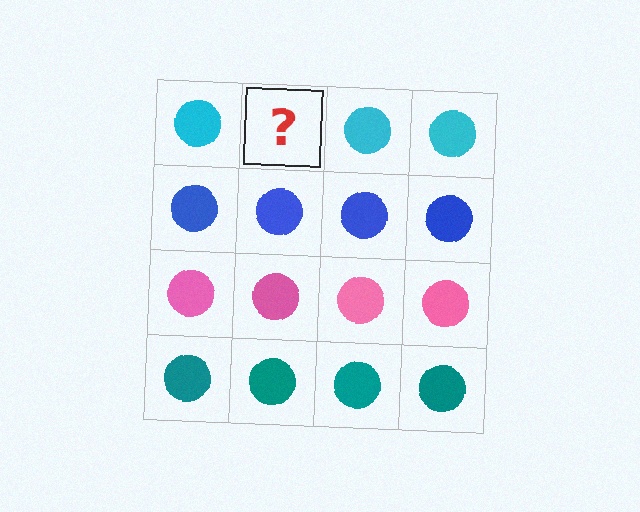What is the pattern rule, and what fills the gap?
The rule is that each row has a consistent color. The gap should be filled with a cyan circle.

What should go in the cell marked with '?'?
The missing cell should contain a cyan circle.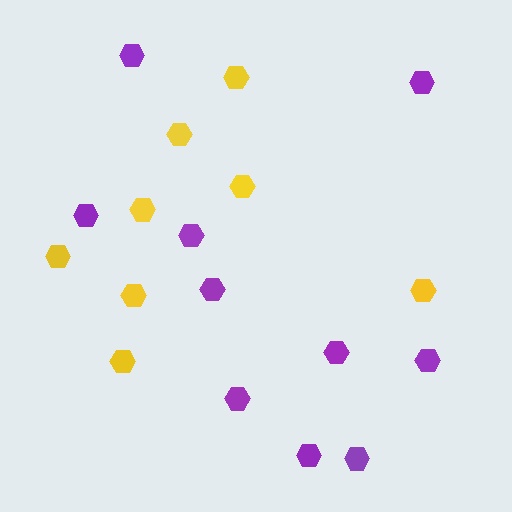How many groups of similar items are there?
There are 2 groups: one group of purple hexagons (10) and one group of yellow hexagons (8).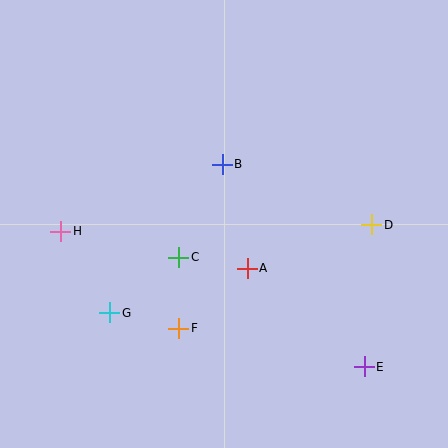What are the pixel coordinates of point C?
Point C is at (179, 257).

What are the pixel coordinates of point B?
Point B is at (222, 164).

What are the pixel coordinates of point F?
Point F is at (179, 328).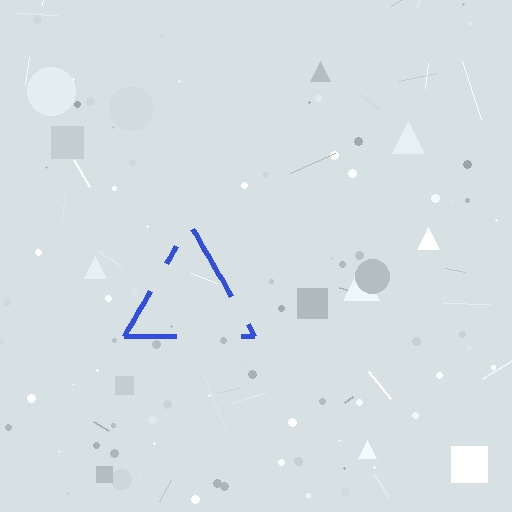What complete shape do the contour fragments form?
The contour fragments form a triangle.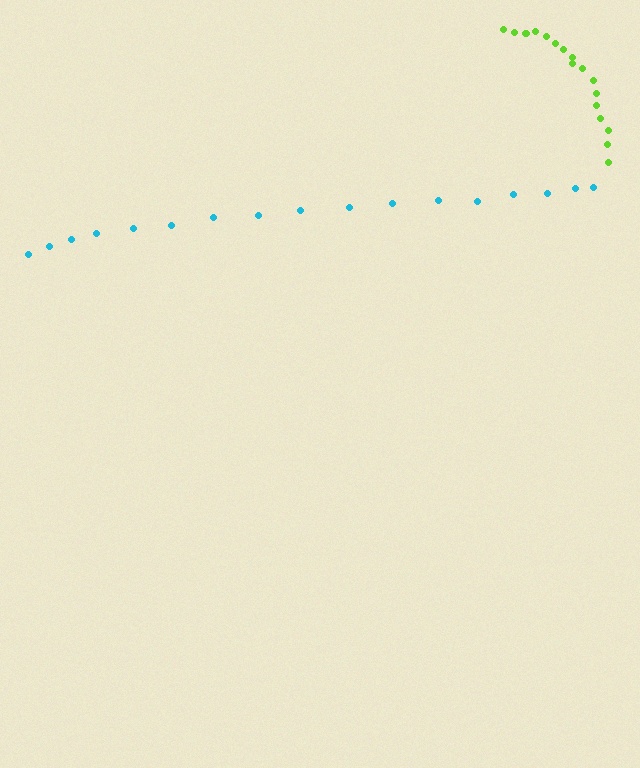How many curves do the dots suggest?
There are 2 distinct paths.